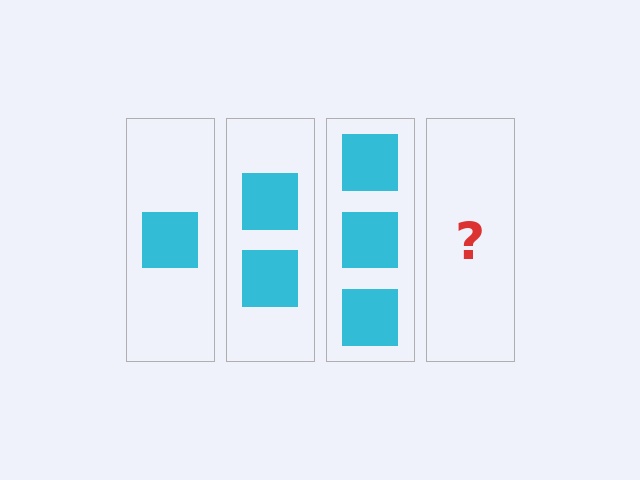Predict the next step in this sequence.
The next step is 4 squares.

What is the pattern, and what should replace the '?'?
The pattern is that each step adds one more square. The '?' should be 4 squares.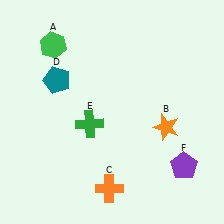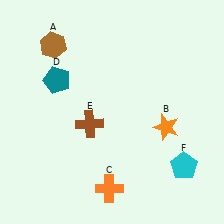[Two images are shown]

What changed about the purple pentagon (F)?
In Image 1, F is purple. In Image 2, it changed to cyan.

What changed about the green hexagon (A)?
In Image 1, A is green. In Image 2, it changed to brown.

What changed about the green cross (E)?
In Image 1, E is green. In Image 2, it changed to brown.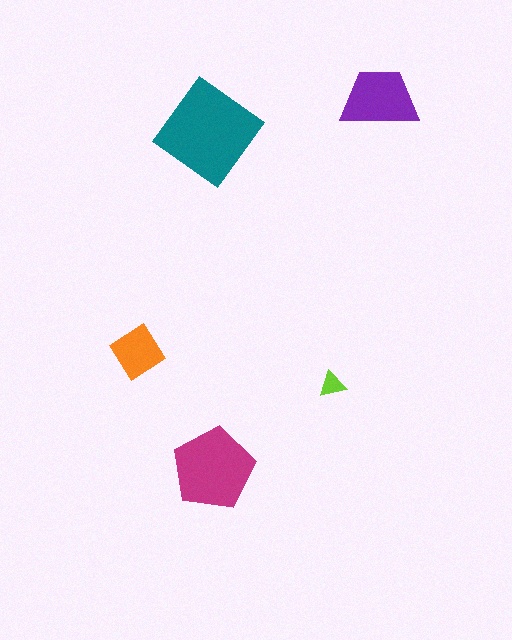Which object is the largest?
The teal diamond.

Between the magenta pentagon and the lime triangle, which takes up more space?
The magenta pentagon.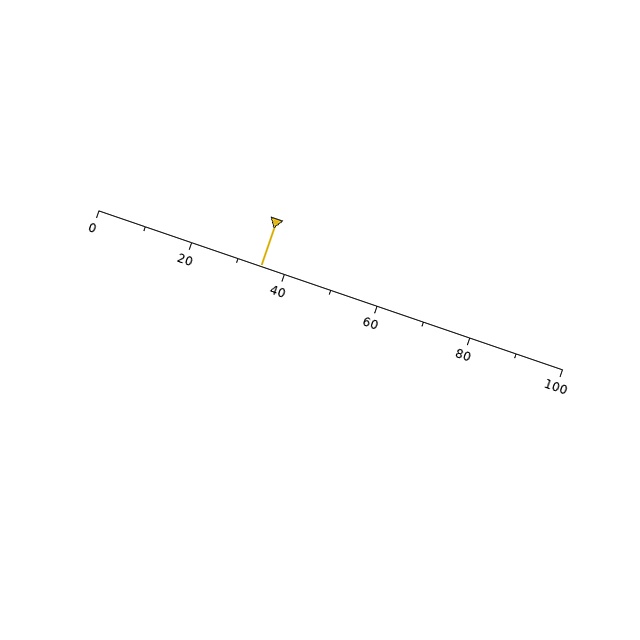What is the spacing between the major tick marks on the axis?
The major ticks are spaced 20 apart.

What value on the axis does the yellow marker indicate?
The marker indicates approximately 35.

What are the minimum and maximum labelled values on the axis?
The axis runs from 0 to 100.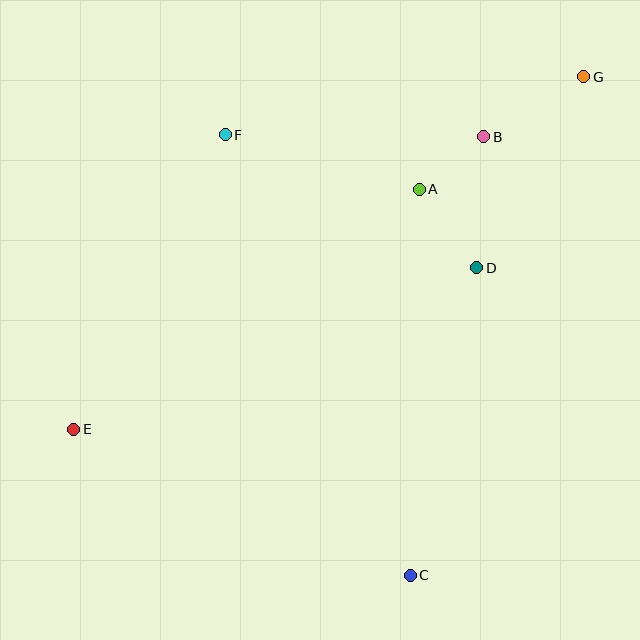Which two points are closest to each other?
Points A and B are closest to each other.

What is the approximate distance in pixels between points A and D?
The distance between A and D is approximately 97 pixels.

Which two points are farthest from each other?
Points E and G are farthest from each other.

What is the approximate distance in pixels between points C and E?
The distance between C and E is approximately 367 pixels.